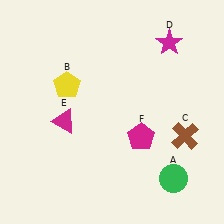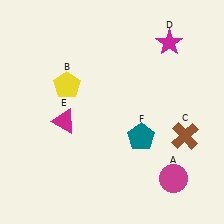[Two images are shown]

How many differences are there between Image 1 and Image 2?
There are 2 differences between the two images.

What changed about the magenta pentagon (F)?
In Image 1, F is magenta. In Image 2, it changed to teal.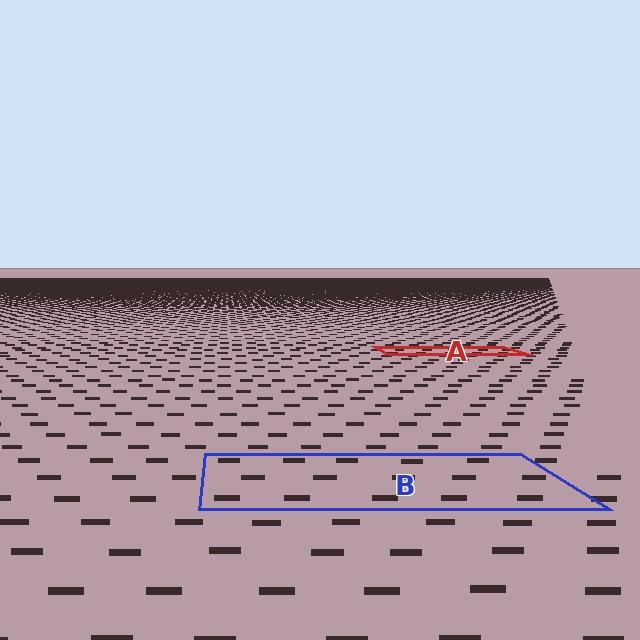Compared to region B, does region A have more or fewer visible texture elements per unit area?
Region A has more texture elements per unit area — they are packed more densely because it is farther away.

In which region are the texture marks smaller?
The texture marks are smaller in region A, because it is farther away.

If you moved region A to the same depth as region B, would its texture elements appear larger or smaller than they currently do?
They would appear larger. At a closer depth, the same texture elements are projected at a bigger on-screen size.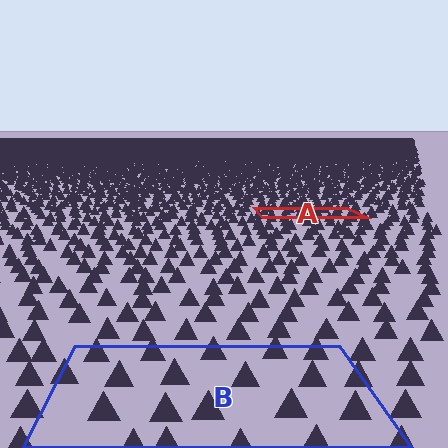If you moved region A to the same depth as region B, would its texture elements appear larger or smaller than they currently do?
They would appear larger. At a closer depth, the same texture elements are projected at a bigger on-screen size.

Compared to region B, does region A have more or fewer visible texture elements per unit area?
Region A has more texture elements per unit area — they are packed more densely because it is farther away.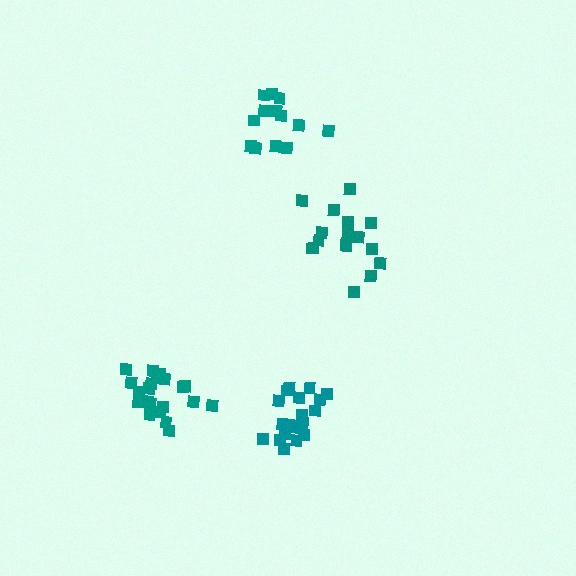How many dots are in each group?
Group 1: 20 dots, Group 2: 15 dots, Group 3: 16 dots, Group 4: 21 dots (72 total).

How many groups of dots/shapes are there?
There are 4 groups.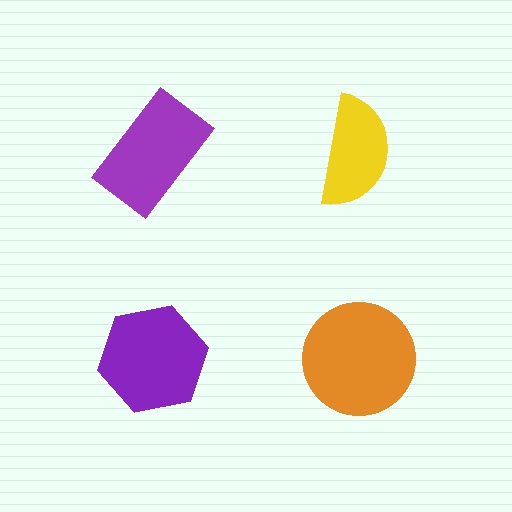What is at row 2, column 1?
A purple hexagon.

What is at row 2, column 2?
An orange circle.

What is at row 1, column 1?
A purple rectangle.